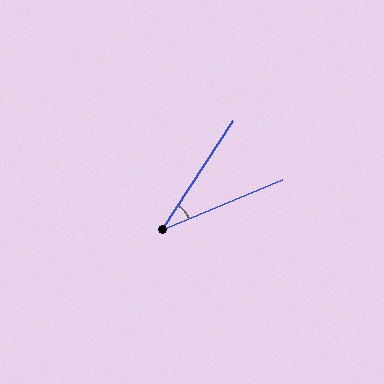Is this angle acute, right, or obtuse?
It is acute.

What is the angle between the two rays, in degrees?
Approximately 35 degrees.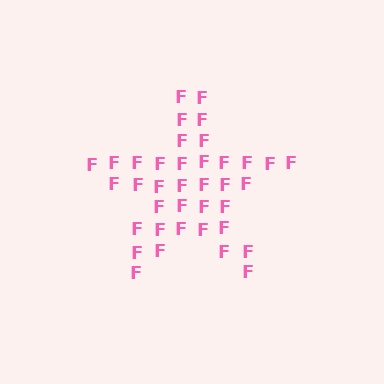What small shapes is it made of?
It is made of small letter F's.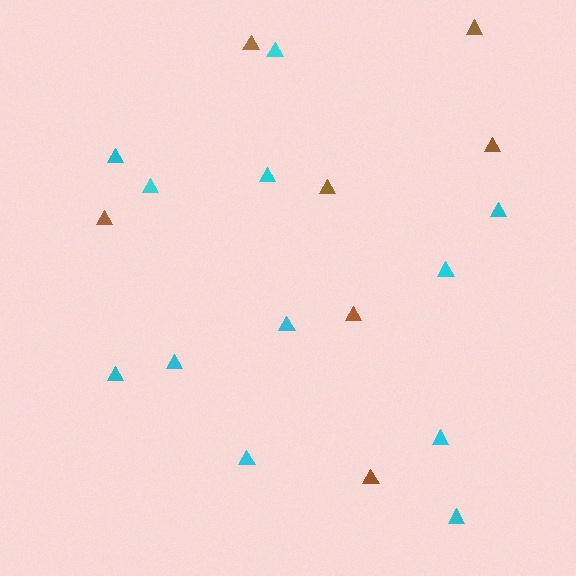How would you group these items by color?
There are 2 groups: one group of brown triangles (7) and one group of cyan triangles (12).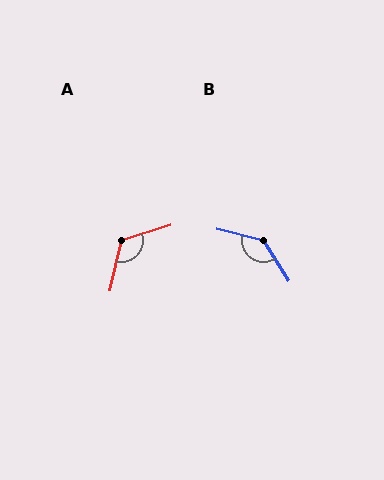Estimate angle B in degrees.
Approximately 136 degrees.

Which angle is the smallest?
A, at approximately 120 degrees.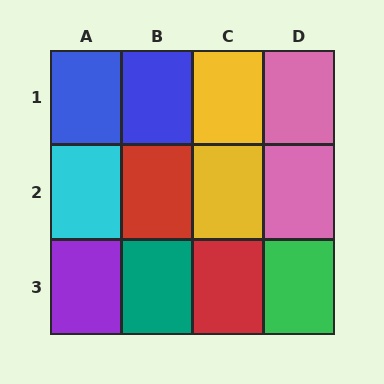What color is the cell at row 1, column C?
Yellow.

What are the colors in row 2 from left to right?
Cyan, red, yellow, pink.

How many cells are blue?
2 cells are blue.